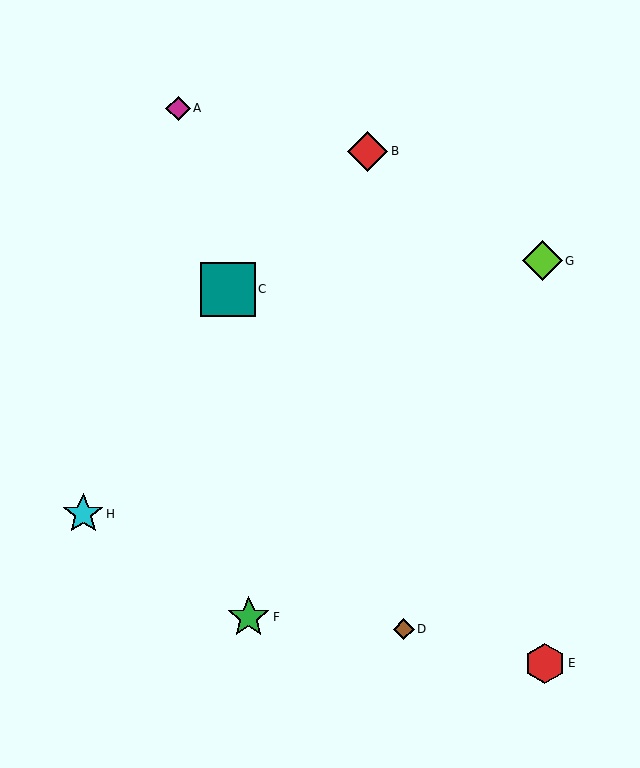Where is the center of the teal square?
The center of the teal square is at (228, 289).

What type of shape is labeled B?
Shape B is a red diamond.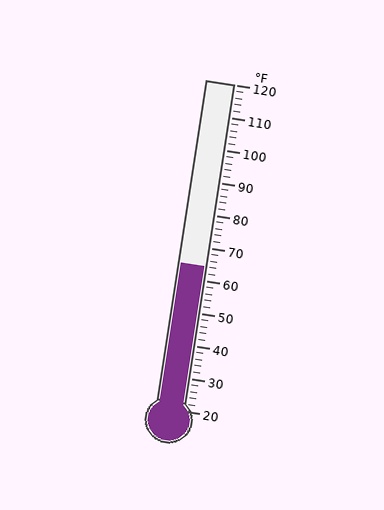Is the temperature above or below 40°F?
The temperature is above 40°F.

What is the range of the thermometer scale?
The thermometer scale ranges from 20°F to 120°F.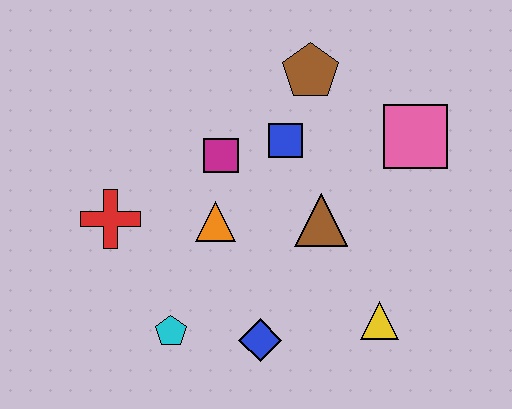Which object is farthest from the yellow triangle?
The red cross is farthest from the yellow triangle.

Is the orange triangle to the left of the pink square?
Yes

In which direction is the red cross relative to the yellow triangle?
The red cross is to the left of the yellow triangle.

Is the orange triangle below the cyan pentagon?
No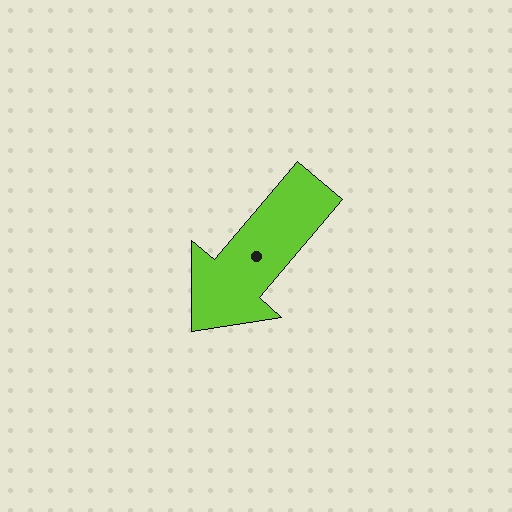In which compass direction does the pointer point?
Southwest.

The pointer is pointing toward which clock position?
Roughly 7 o'clock.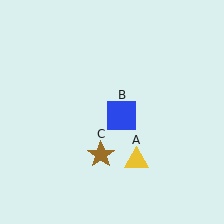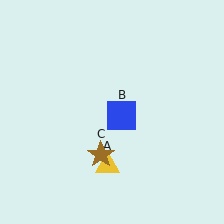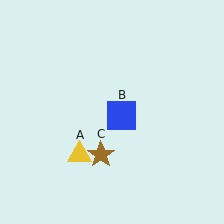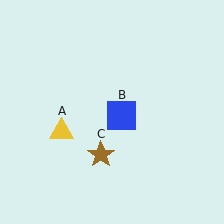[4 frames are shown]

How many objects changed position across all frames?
1 object changed position: yellow triangle (object A).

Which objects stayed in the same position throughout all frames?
Blue square (object B) and brown star (object C) remained stationary.